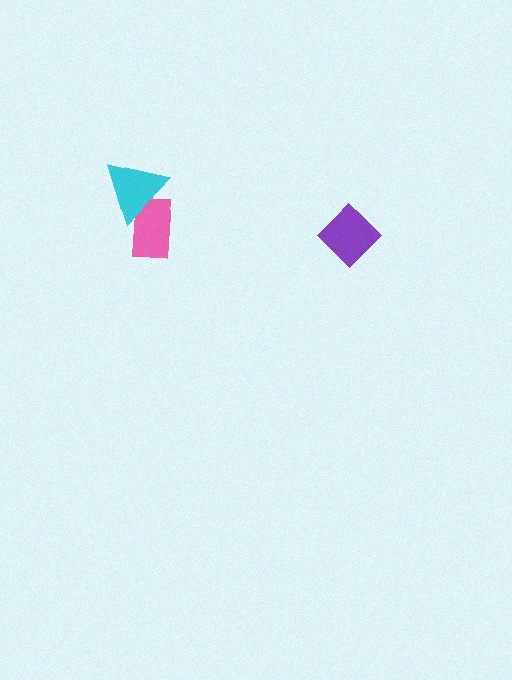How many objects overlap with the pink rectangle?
1 object overlaps with the pink rectangle.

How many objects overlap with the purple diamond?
0 objects overlap with the purple diamond.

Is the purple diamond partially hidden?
No, no other shape covers it.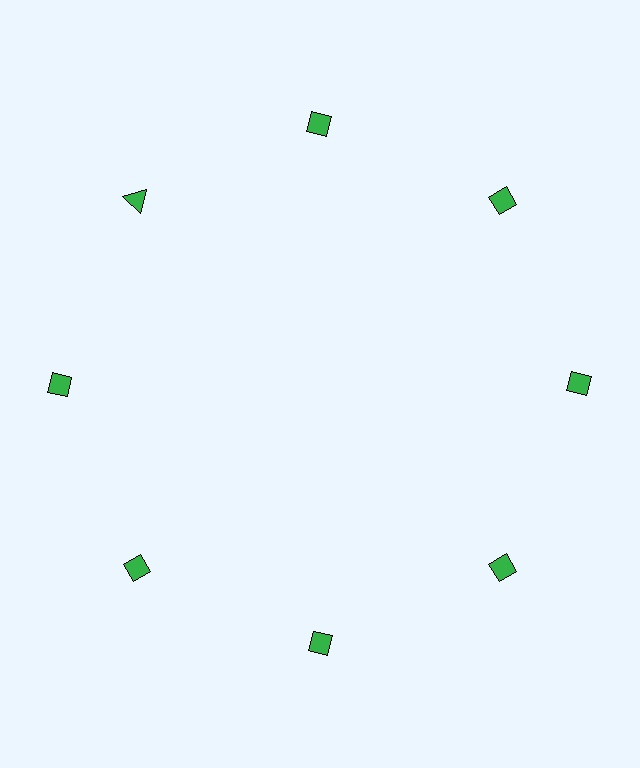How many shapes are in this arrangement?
There are 8 shapes arranged in a ring pattern.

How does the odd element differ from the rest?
It has a different shape: triangle instead of diamond.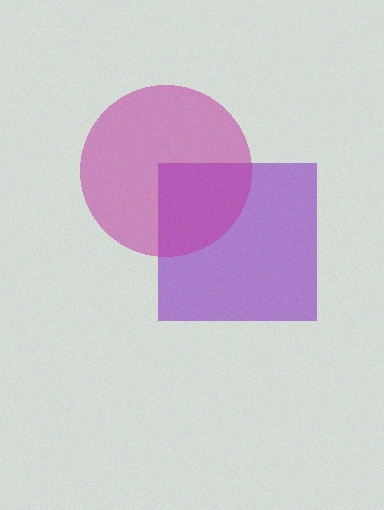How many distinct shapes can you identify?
There are 2 distinct shapes: a purple square, a magenta circle.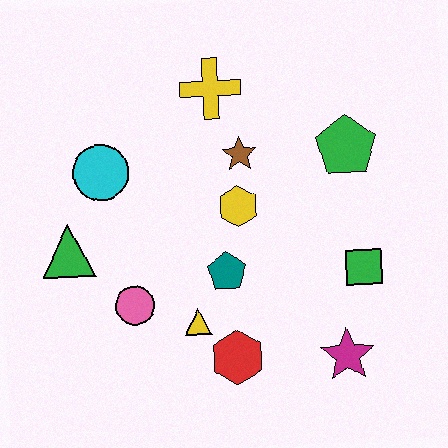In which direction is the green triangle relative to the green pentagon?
The green triangle is to the left of the green pentagon.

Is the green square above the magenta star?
Yes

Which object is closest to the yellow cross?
The brown star is closest to the yellow cross.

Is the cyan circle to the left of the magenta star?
Yes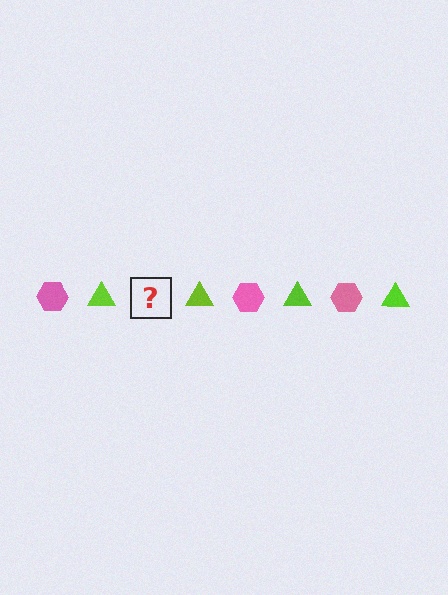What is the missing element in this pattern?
The missing element is a pink hexagon.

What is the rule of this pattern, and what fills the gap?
The rule is that the pattern alternates between pink hexagon and lime triangle. The gap should be filled with a pink hexagon.